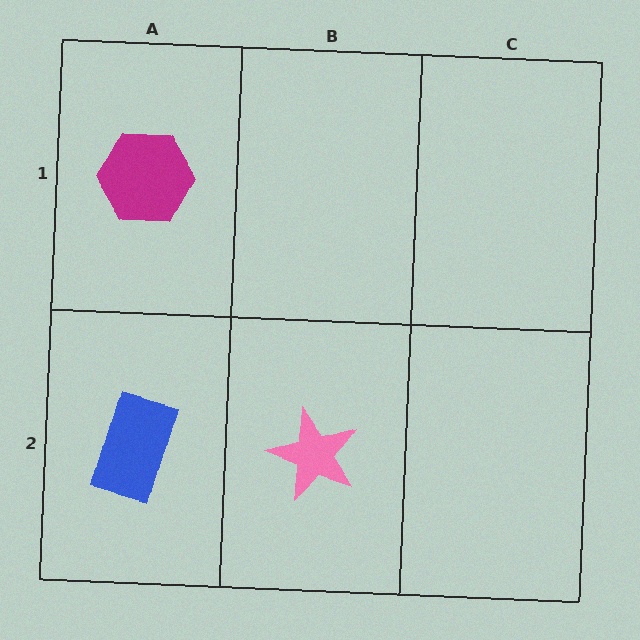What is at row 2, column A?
A blue rectangle.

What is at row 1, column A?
A magenta hexagon.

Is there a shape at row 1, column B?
No, that cell is empty.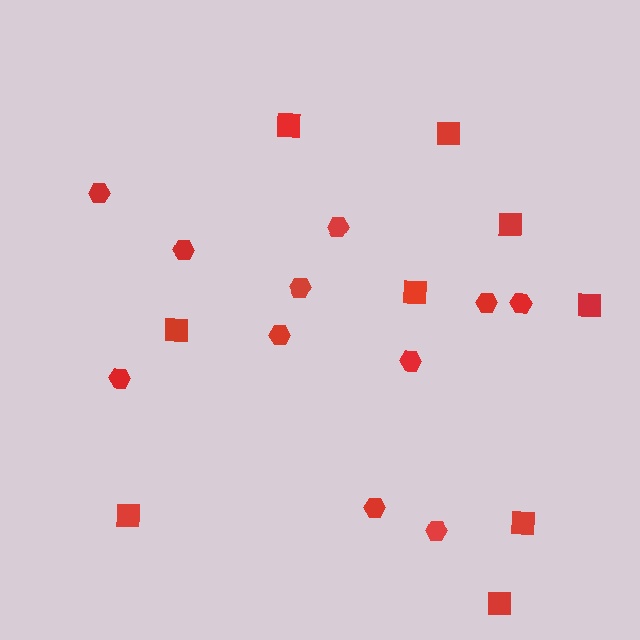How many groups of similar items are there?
There are 2 groups: one group of hexagons (11) and one group of squares (9).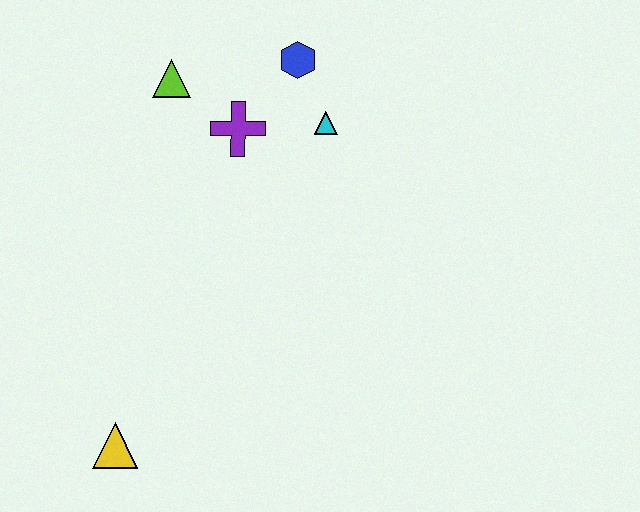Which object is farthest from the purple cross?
The yellow triangle is farthest from the purple cross.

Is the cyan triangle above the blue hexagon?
No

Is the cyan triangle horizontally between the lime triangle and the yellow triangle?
No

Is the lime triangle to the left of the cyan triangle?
Yes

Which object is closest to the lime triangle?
The purple cross is closest to the lime triangle.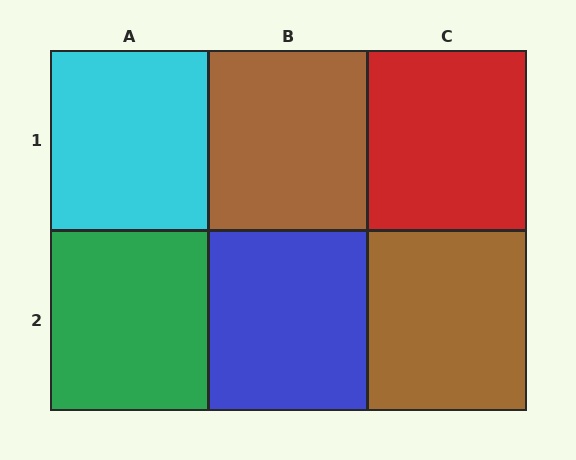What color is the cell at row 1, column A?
Cyan.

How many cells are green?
1 cell is green.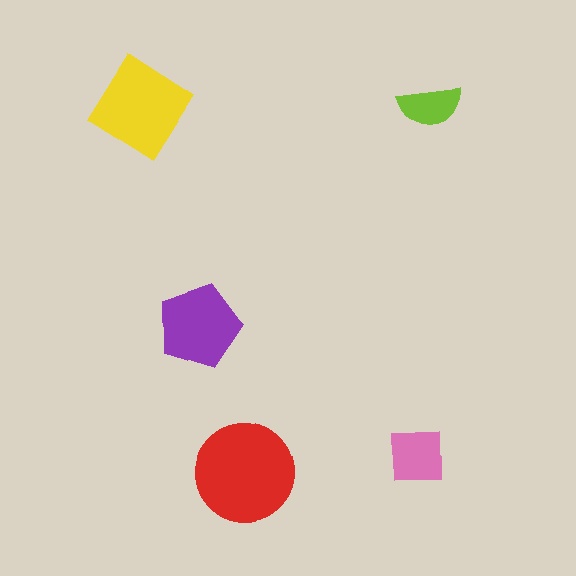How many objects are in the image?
There are 5 objects in the image.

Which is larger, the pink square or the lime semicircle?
The pink square.